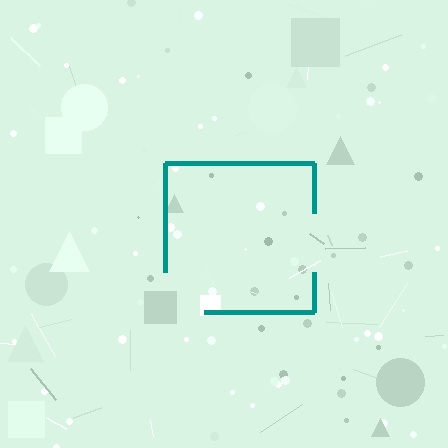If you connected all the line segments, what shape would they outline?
They would outline a square.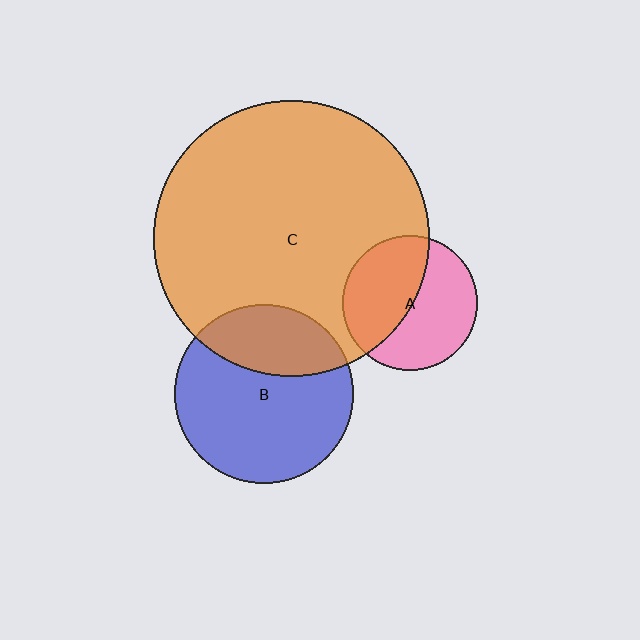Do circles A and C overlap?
Yes.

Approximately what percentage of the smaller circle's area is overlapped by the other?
Approximately 45%.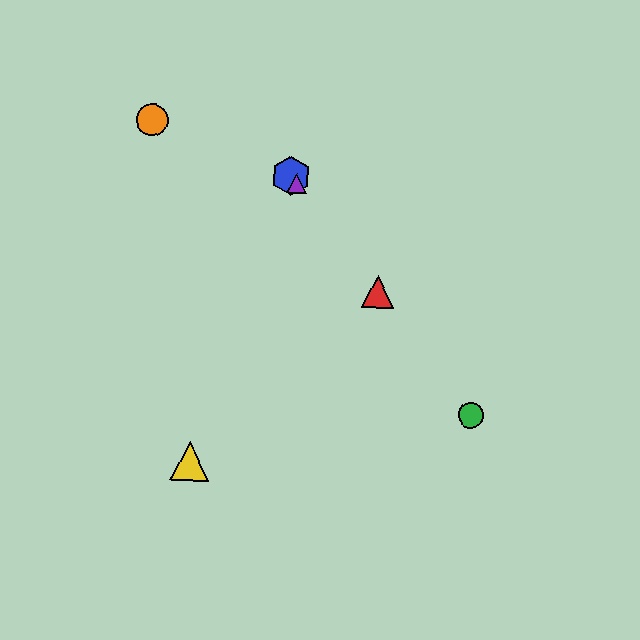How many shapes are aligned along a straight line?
4 shapes (the red triangle, the blue hexagon, the green circle, the purple triangle) are aligned along a straight line.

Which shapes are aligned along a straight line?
The red triangle, the blue hexagon, the green circle, the purple triangle are aligned along a straight line.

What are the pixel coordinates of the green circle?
The green circle is at (471, 415).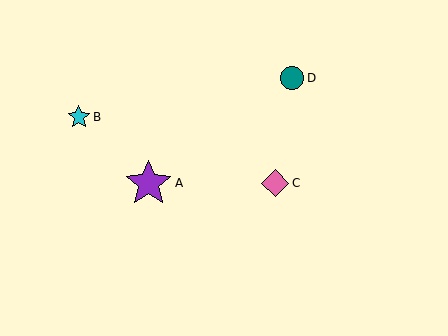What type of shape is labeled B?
Shape B is a cyan star.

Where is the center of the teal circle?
The center of the teal circle is at (292, 78).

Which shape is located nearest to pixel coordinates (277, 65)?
The teal circle (labeled D) at (292, 78) is nearest to that location.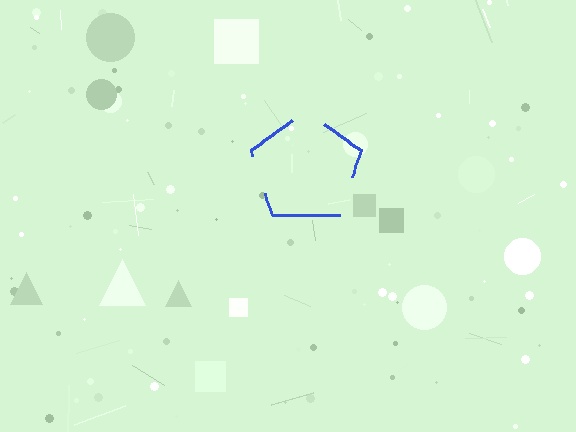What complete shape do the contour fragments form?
The contour fragments form a pentagon.